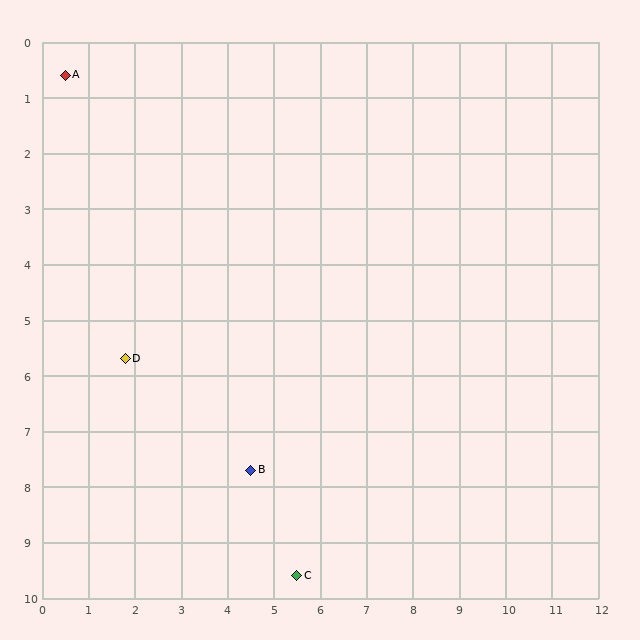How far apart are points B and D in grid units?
Points B and D are about 3.4 grid units apart.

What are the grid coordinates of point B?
Point B is at approximately (4.5, 7.7).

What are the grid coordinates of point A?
Point A is at approximately (0.5, 0.6).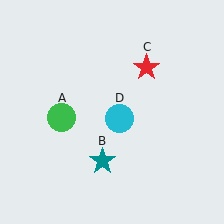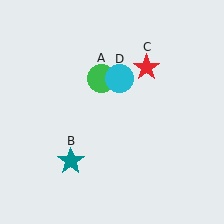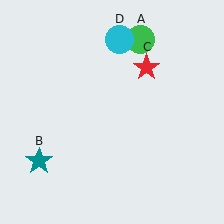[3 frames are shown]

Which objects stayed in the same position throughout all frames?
Red star (object C) remained stationary.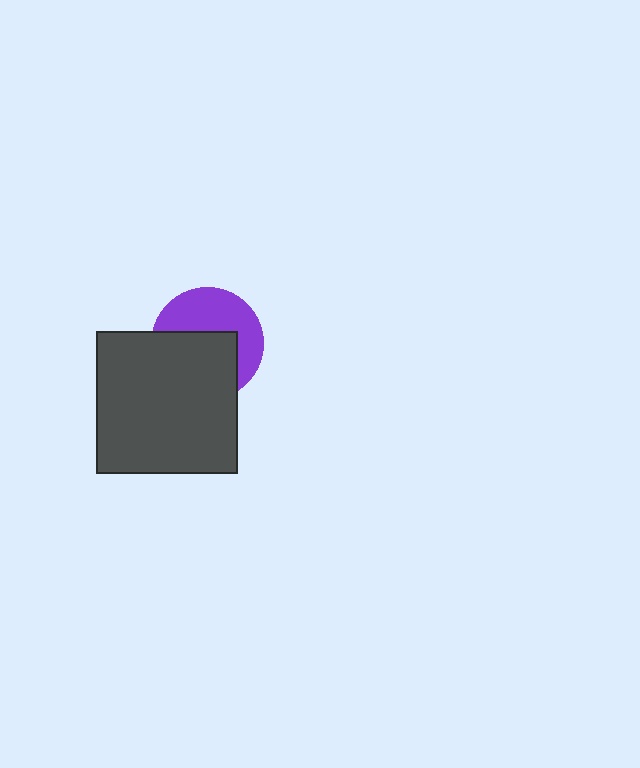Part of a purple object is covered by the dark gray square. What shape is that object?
It is a circle.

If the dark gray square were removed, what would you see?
You would see the complete purple circle.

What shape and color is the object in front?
The object in front is a dark gray square.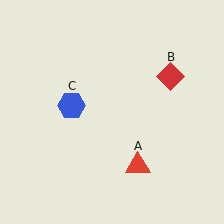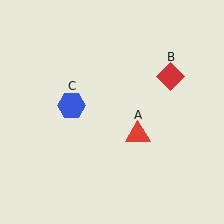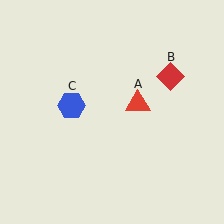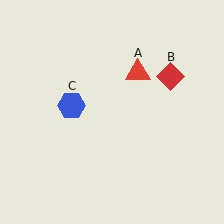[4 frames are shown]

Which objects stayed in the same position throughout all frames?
Red diamond (object B) and blue hexagon (object C) remained stationary.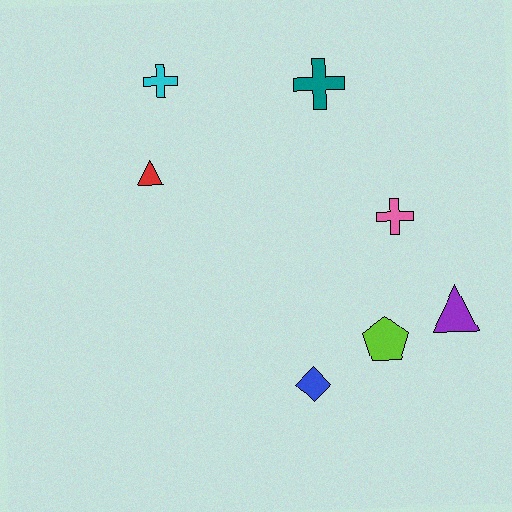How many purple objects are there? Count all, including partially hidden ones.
There is 1 purple object.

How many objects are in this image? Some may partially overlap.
There are 7 objects.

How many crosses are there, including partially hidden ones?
There are 3 crosses.